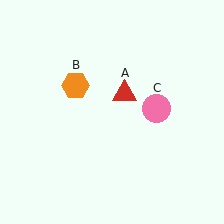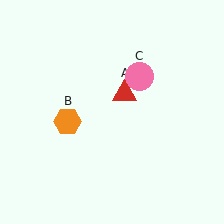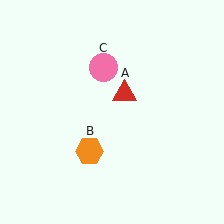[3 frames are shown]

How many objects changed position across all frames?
2 objects changed position: orange hexagon (object B), pink circle (object C).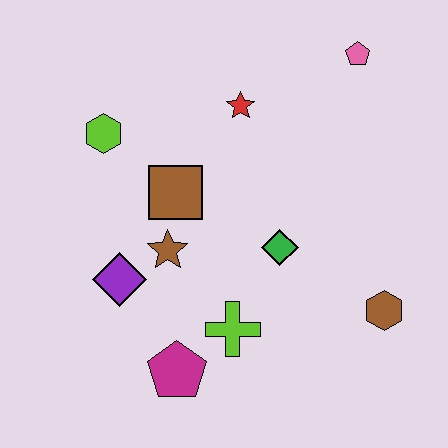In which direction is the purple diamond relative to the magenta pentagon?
The purple diamond is above the magenta pentagon.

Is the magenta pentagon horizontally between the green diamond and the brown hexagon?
No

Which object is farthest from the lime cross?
The pink pentagon is farthest from the lime cross.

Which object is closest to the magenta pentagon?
The lime cross is closest to the magenta pentagon.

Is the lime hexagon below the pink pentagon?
Yes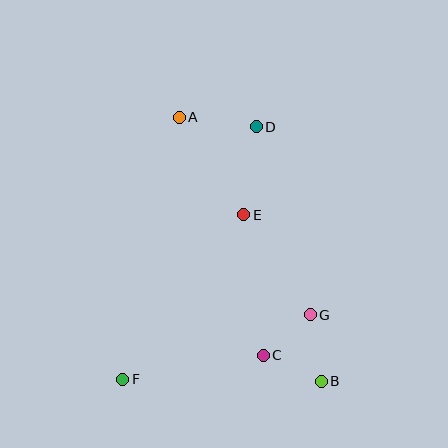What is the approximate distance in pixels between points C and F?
The distance between C and F is approximately 143 pixels.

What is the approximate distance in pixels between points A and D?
The distance between A and D is approximately 77 pixels.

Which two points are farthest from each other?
Points A and B are farthest from each other.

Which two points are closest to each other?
Points C and G are closest to each other.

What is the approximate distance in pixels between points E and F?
The distance between E and F is approximately 204 pixels.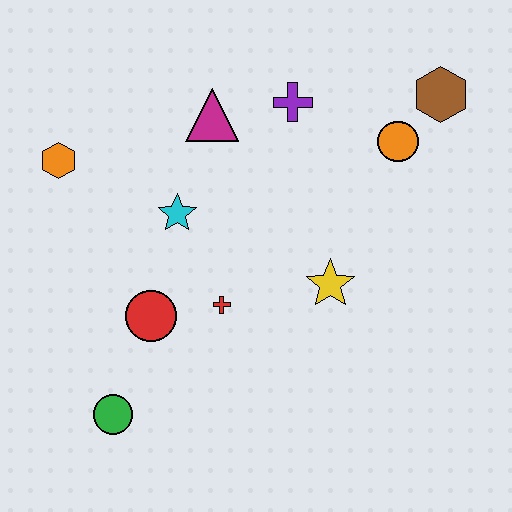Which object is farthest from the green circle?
The brown hexagon is farthest from the green circle.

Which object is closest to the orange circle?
The brown hexagon is closest to the orange circle.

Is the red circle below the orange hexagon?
Yes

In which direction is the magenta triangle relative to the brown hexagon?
The magenta triangle is to the left of the brown hexagon.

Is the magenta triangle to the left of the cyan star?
No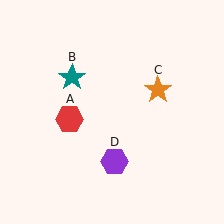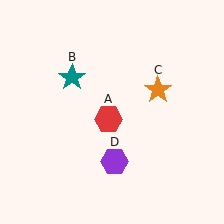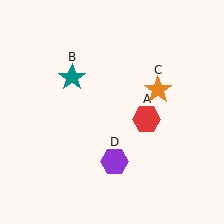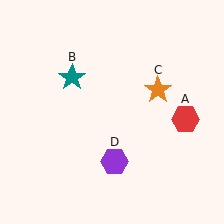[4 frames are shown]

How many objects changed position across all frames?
1 object changed position: red hexagon (object A).